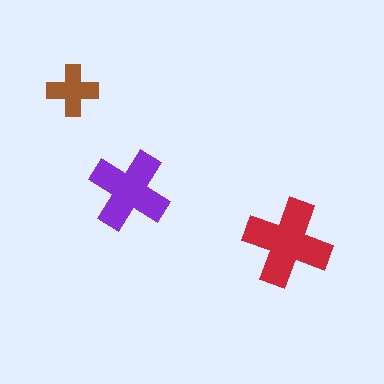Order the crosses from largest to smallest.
the red one, the purple one, the brown one.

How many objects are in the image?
There are 3 objects in the image.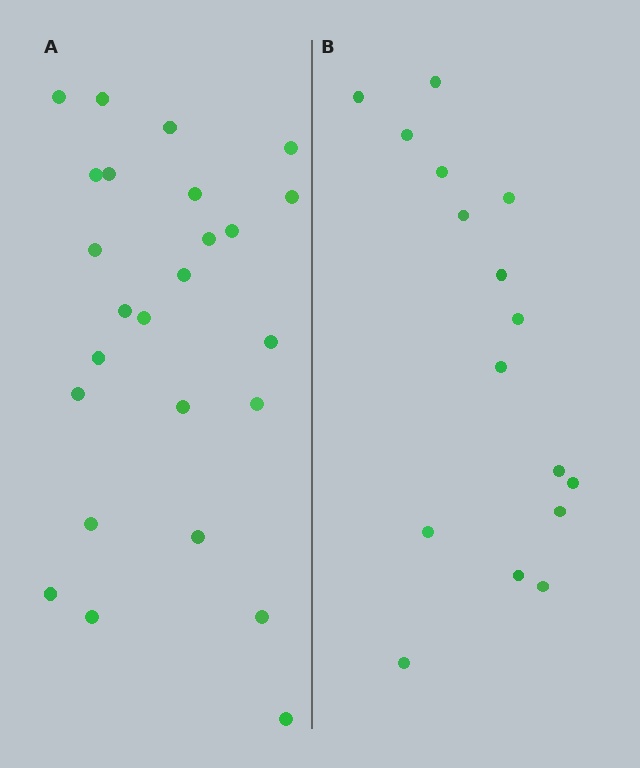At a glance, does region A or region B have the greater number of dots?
Region A (the left region) has more dots.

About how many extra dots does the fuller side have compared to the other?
Region A has roughly 8 or so more dots than region B.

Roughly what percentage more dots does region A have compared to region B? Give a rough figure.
About 55% more.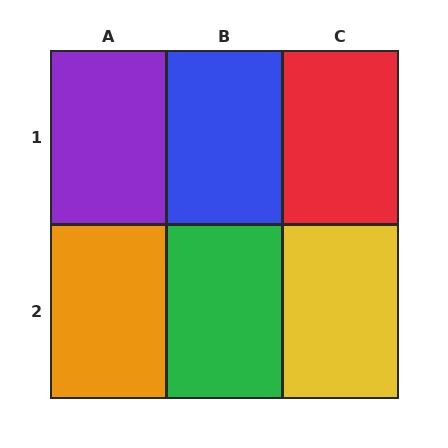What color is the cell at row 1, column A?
Purple.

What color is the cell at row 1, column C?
Red.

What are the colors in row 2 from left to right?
Orange, green, yellow.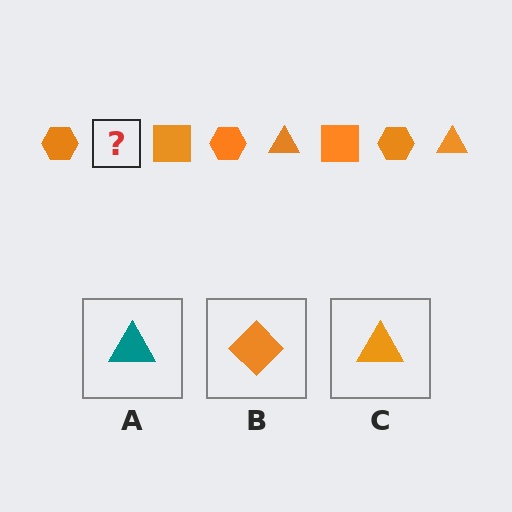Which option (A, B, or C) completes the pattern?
C.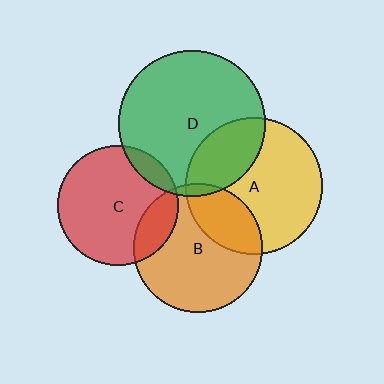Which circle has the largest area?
Circle D (green).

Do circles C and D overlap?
Yes.